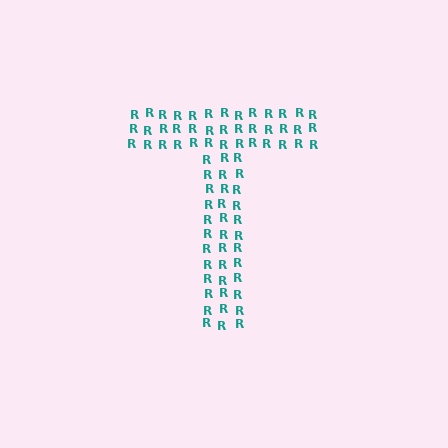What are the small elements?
The small elements are letter R's.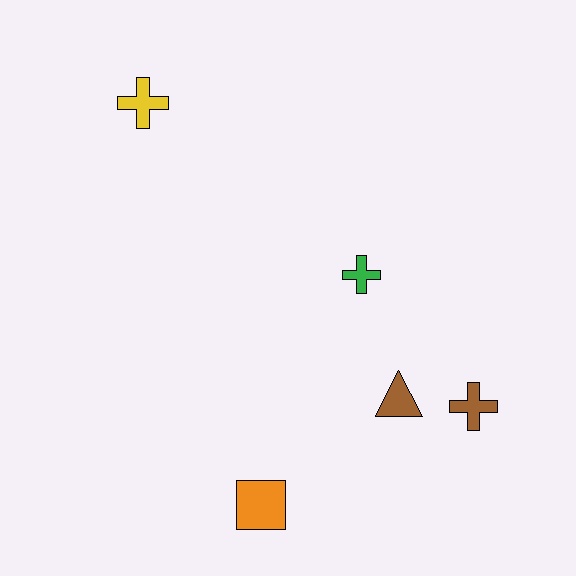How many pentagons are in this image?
There are no pentagons.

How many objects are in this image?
There are 5 objects.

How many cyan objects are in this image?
There are no cyan objects.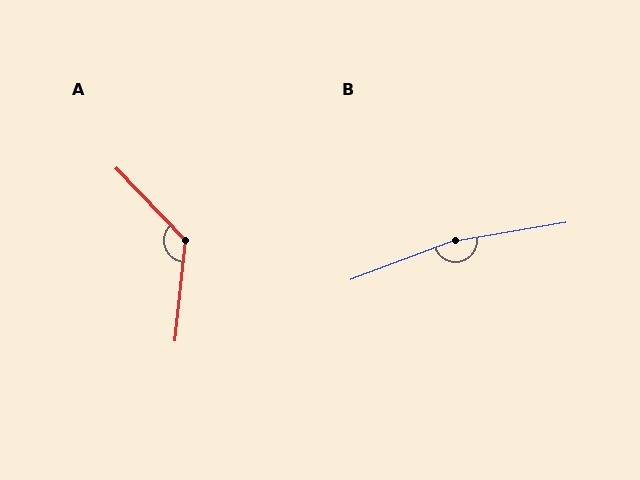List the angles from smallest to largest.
A (130°), B (169°).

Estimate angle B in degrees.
Approximately 169 degrees.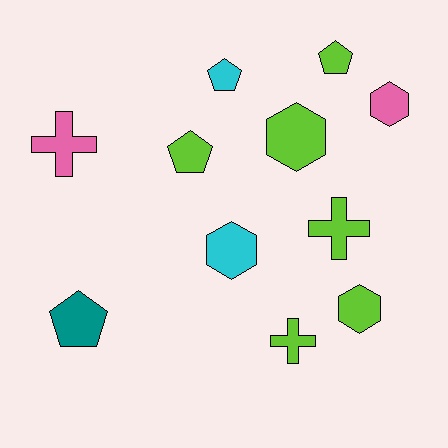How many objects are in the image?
There are 11 objects.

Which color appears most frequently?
Lime, with 6 objects.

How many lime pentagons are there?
There are 2 lime pentagons.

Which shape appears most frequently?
Hexagon, with 4 objects.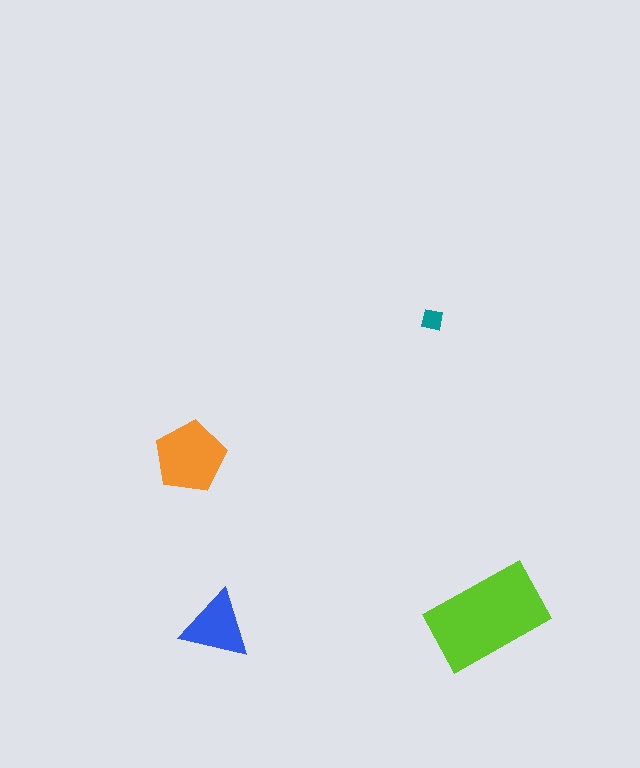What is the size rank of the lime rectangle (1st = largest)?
1st.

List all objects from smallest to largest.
The teal square, the blue triangle, the orange pentagon, the lime rectangle.